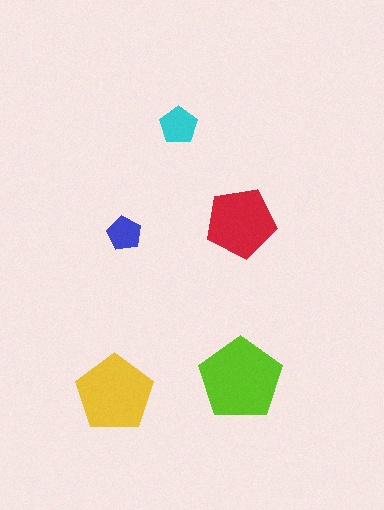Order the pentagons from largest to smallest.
the lime one, the yellow one, the red one, the cyan one, the blue one.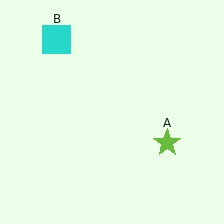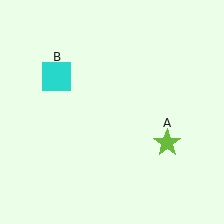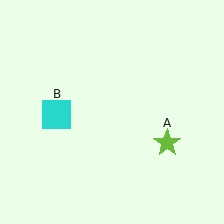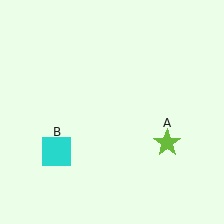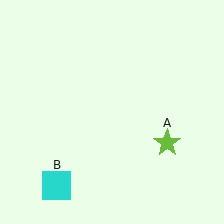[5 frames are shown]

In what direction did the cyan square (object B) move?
The cyan square (object B) moved down.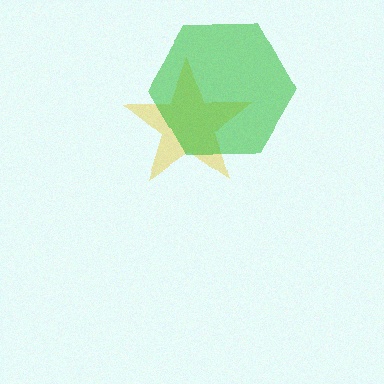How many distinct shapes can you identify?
There are 2 distinct shapes: a yellow star, a green hexagon.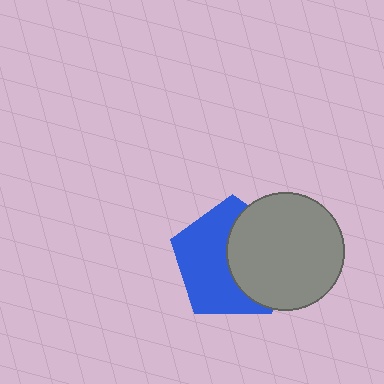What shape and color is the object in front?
The object in front is a gray circle.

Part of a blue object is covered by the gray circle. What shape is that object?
It is a pentagon.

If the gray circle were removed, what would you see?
You would see the complete blue pentagon.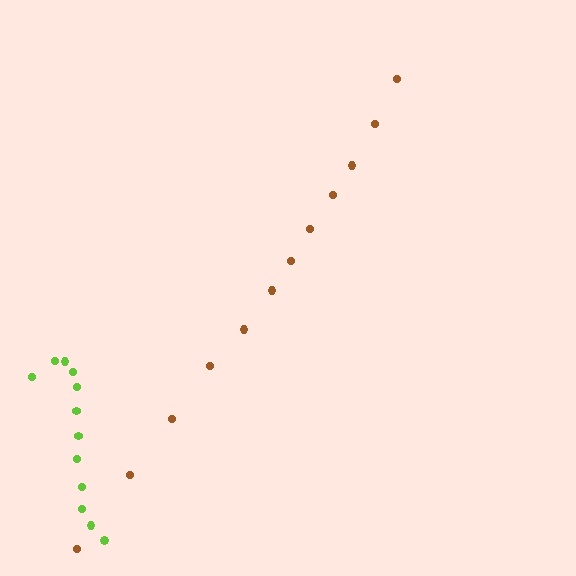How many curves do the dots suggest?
There are 2 distinct paths.